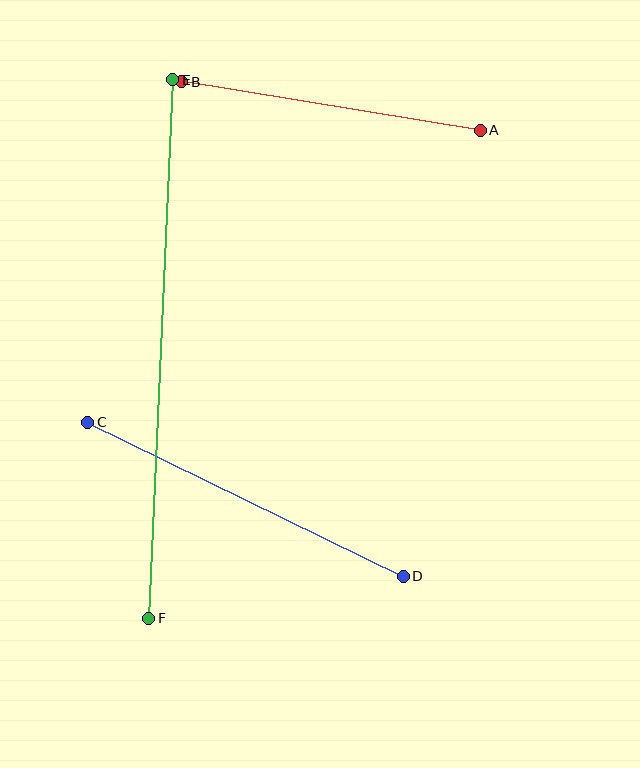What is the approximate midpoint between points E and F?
The midpoint is at approximately (161, 349) pixels.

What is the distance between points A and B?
The distance is approximately 302 pixels.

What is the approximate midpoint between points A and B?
The midpoint is at approximately (331, 106) pixels.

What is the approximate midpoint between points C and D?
The midpoint is at approximately (246, 499) pixels.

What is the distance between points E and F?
The distance is approximately 539 pixels.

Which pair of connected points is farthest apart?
Points E and F are farthest apart.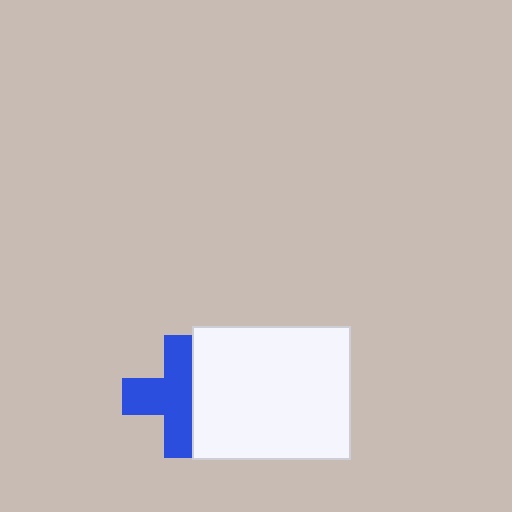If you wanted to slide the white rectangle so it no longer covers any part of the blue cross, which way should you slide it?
Slide it right — that is the most direct way to separate the two shapes.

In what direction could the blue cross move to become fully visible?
The blue cross could move left. That would shift it out from behind the white rectangle entirely.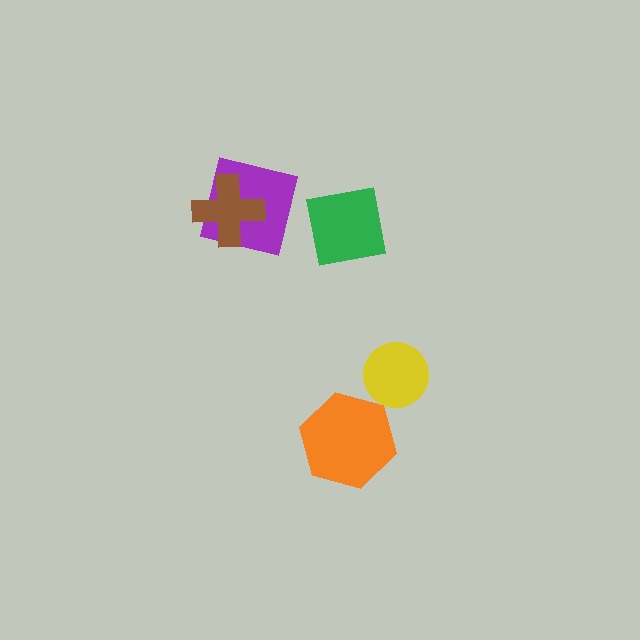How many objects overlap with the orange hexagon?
0 objects overlap with the orange hexagon.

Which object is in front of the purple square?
The brown cross is in front of the purple square.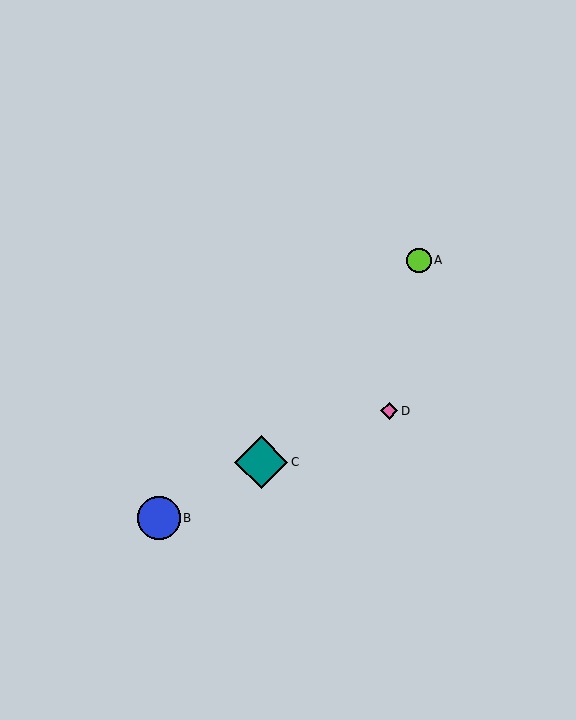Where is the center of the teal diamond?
The center of the teal diamond is at (261, 462).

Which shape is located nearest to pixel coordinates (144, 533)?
The blue circle (labeled B) at (159, 518) is nearest to that location.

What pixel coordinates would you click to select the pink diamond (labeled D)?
Click at (389, 411) to select the pink diamond D.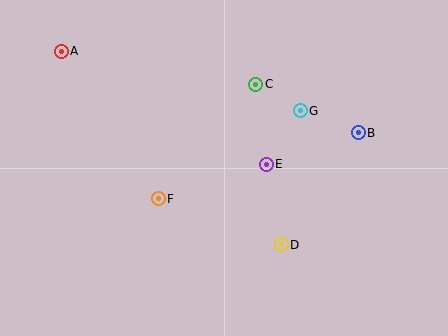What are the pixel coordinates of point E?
Point E is at (266, 164).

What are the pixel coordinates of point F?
Point F is at (158, 199).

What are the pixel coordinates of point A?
Point A is at (61, 51).